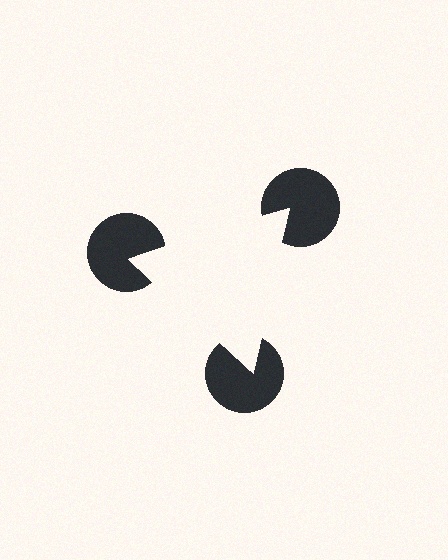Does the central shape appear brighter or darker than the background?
It typically appears slightly brighter than the background, even though no actual brightness change is drawn.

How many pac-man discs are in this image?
There are 3 — one at each vertex of the illusory triangle.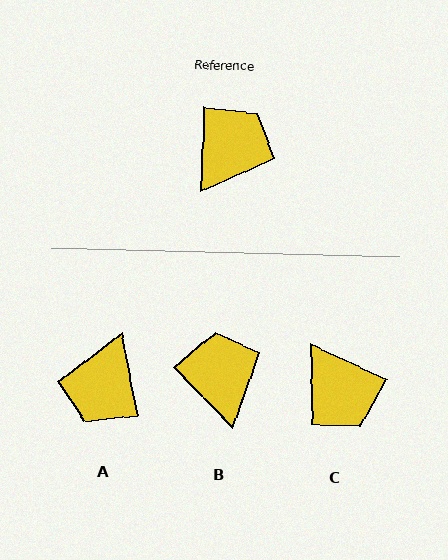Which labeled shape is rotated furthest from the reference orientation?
A, about 167 degrees away.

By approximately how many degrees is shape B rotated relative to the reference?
Approximately 46 degrees counter-clockwise.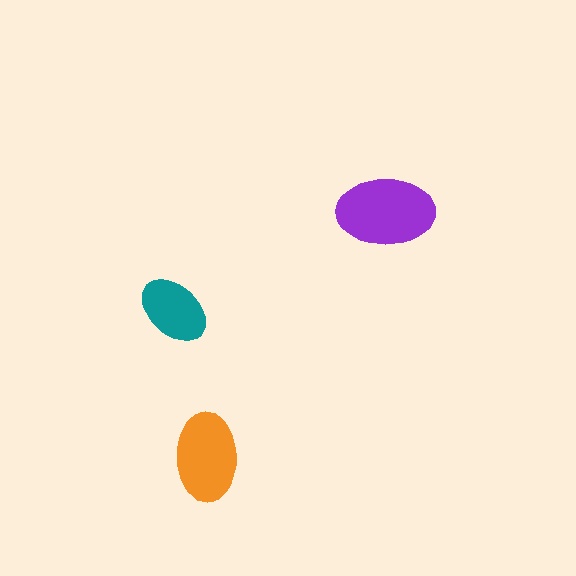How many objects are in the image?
There are 3 objects in the image.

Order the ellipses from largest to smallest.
the purple one, the orange one, the teal one.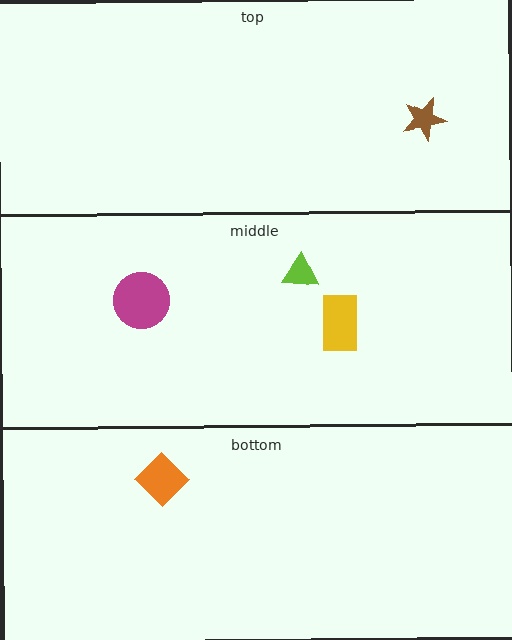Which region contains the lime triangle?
The middle region.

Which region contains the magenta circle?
The middle region.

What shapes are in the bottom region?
The orange diamond.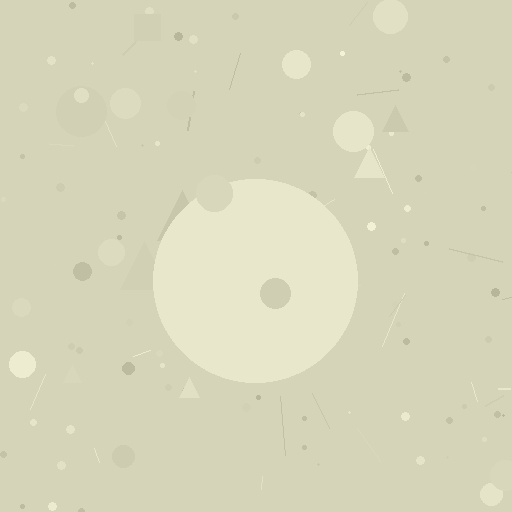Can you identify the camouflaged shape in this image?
The camouflaged shape is a circle.